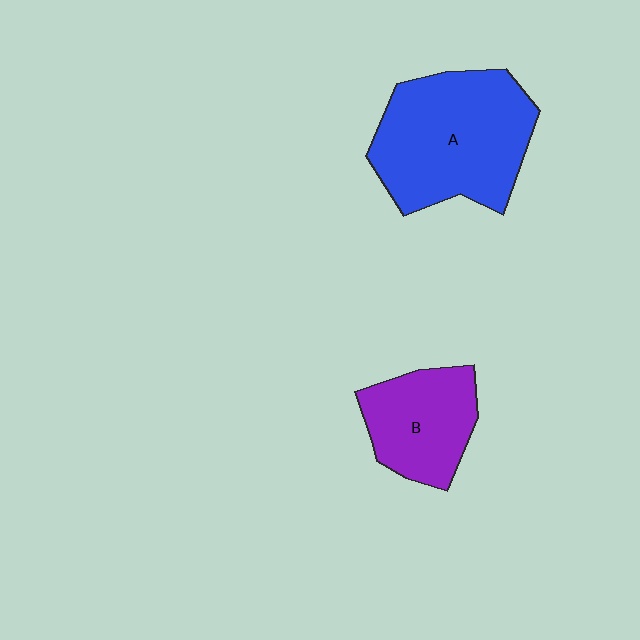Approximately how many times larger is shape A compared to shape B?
Approximately 1.7 times.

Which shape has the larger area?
Shape A (blue).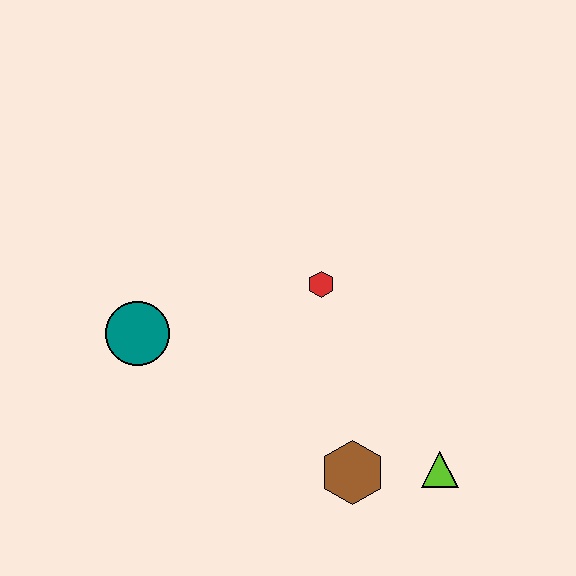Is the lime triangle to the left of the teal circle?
No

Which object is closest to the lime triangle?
The brown hexagon is closest to the lime triangle.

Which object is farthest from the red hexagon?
The lime triangle is farthest from the red hexagon.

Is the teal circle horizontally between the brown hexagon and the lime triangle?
No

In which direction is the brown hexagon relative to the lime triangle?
The brown hexagon is to the left of the lime triangle.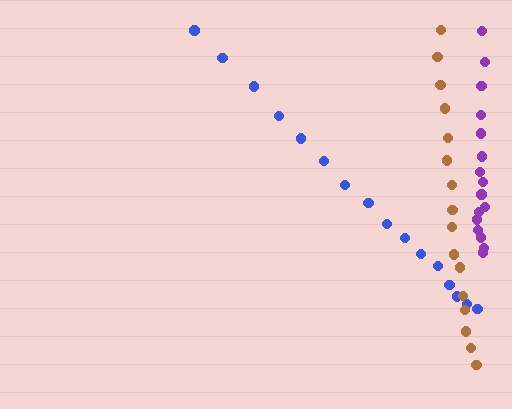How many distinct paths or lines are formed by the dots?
There are 3 distinct paths.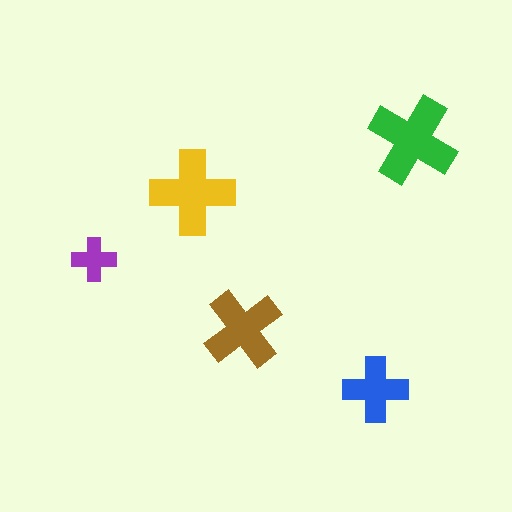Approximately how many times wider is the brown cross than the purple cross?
About 2 times wider.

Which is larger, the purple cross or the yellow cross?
The yellow one.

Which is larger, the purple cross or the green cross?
The green one.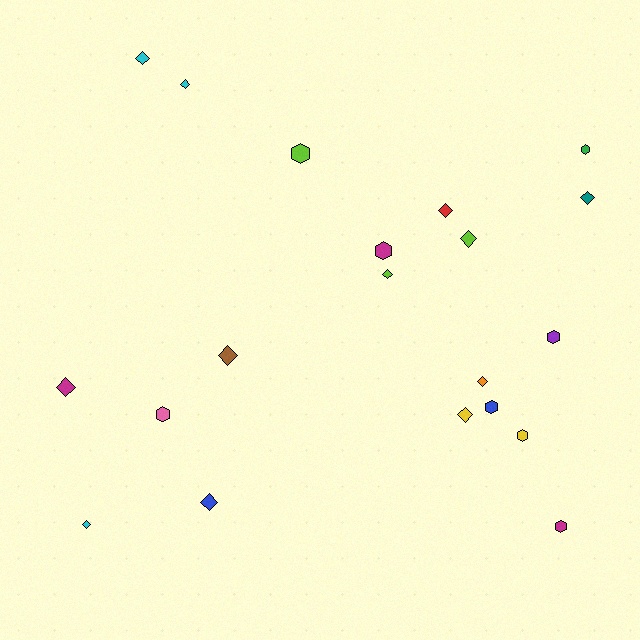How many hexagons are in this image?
There are 8 hexagons.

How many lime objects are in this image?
There are 3 lime objects.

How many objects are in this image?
There are 20 objects.